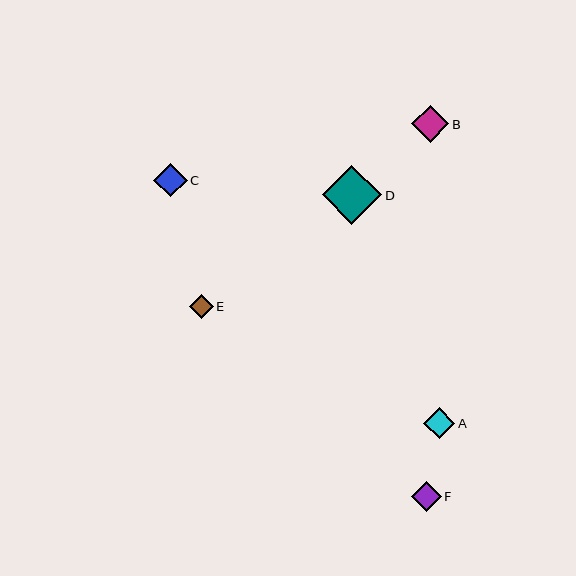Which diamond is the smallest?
Diamond E is the smallest with a size of approximately 24 pixels.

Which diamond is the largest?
Diamond D is the largest with a size of approximately 60 pixels.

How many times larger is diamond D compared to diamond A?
Diamond D is approximately 1.9 times the size of diamond A.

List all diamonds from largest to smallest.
From largest to smallest: D, B, C, A, F, E.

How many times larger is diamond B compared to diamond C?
Diamond B is approximately 1.1 times the size of diamond C.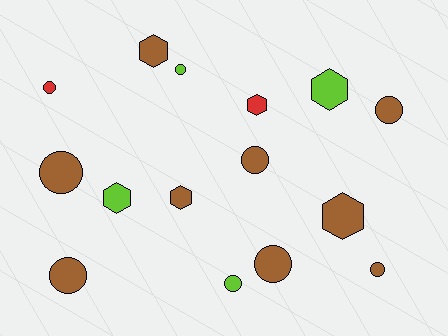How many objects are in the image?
There are 15 objects.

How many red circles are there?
There is 1 red circle.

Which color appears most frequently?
Brown, with 9 objects.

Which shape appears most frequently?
Circle, with 9 objects.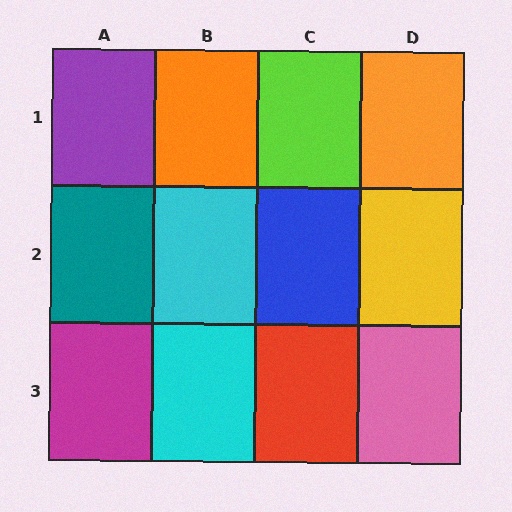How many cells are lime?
1 cell is lime.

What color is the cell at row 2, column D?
Yellow.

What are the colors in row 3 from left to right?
Magenta, cyan, red, pink.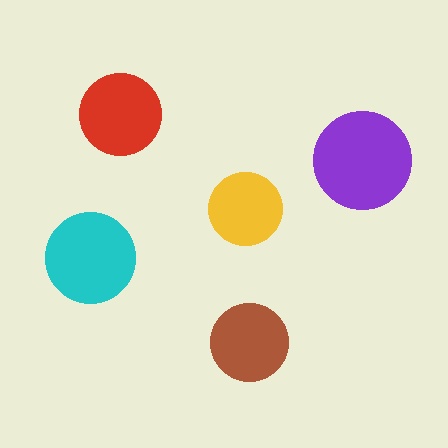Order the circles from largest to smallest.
the purple one, the cyan one, the red one, the brown one, the yellow one.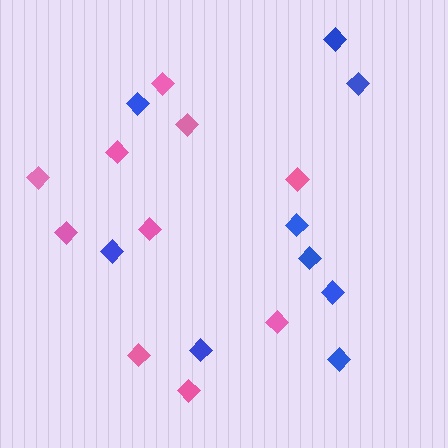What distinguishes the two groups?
There are 2 groups: one group of pink diamonds (10) and one group of blue diamonds (9).